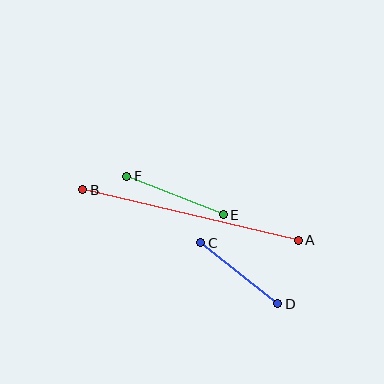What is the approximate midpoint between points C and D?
The midpoint is at approximately (239, 273) pixels.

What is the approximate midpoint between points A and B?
The midpoint is at approximately (190, 215) pixels.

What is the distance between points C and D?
The distance is approximately 98 pixels.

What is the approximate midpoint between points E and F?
The midpoint is at approximately (175, 195) pixels.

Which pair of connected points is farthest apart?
Points A and B are farthest apart.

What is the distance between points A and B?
The distance is approximately 221 pixels.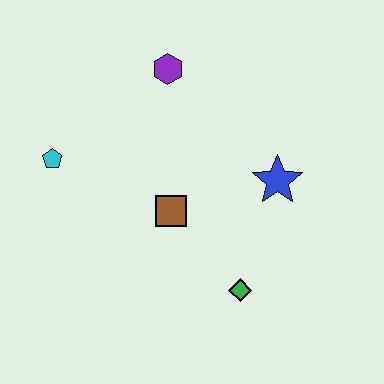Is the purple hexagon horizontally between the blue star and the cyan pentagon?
Yes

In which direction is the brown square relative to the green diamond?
The brown square is above the green diamond.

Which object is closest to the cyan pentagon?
The brown square is closest to the cyan pentagon.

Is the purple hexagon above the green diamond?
Yes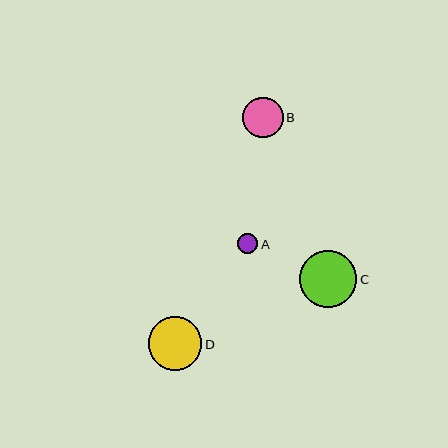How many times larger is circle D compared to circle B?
Circle D is approximately 1.3 times the size of circle B.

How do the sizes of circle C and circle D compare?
Circle C and circle D are approximately the same size.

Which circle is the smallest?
Circle A is the smallest with a size of approximately 20 pixels.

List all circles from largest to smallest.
From largest to smallest: C, D, B, A.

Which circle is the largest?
Circle C is the largest with a size of approximately 57 pixels.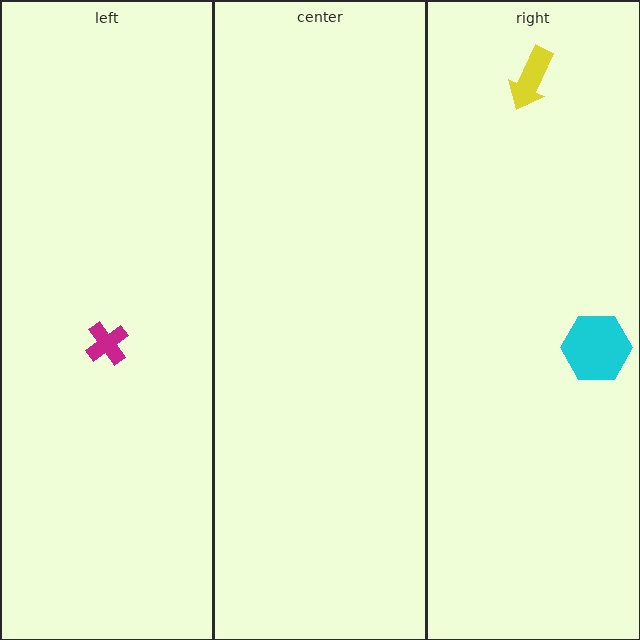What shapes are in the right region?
The cyan hexagon, the yellow arrow.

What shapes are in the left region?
The magenta cross.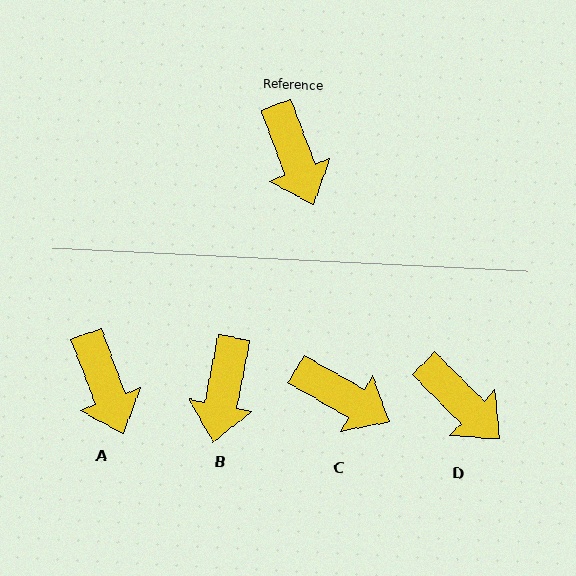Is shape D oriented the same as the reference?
No, it is off by about 24 degrees.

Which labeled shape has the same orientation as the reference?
A.